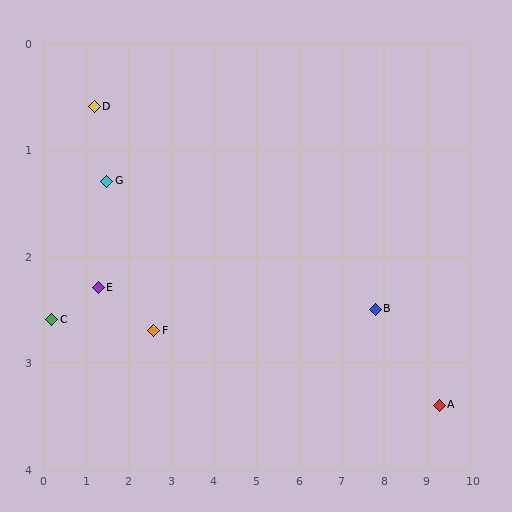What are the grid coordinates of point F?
Point F is at approximately (2.6, 2.7).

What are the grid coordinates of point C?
Point C is at approximately (0.2, 2.6).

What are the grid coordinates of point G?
Point G is at approximately (1.5, 1.3).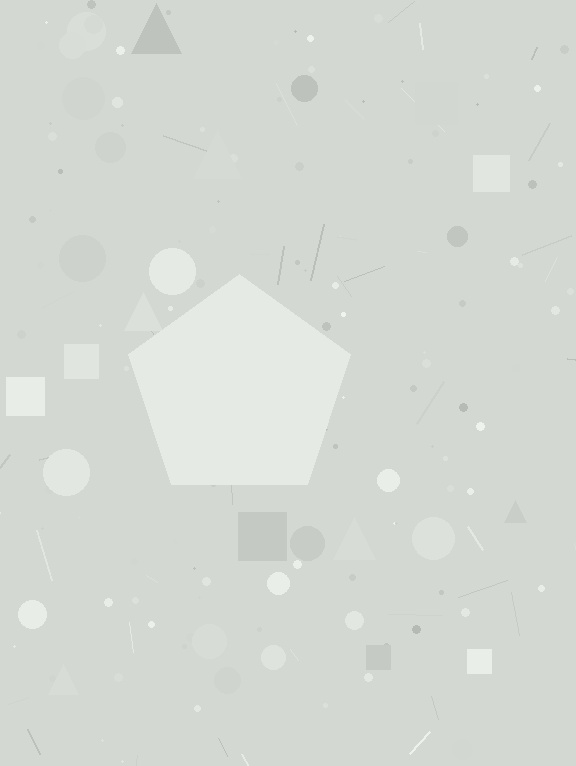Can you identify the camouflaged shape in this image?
The camouflaged shape is a pentagon.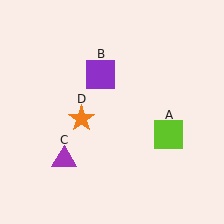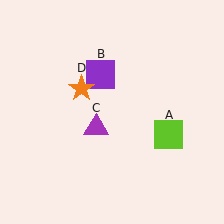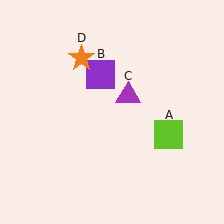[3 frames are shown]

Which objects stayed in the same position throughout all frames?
Lime square (object A) and purple square (object B) remained stationary.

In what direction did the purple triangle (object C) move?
The purple triangle (object C) moved up and to the right.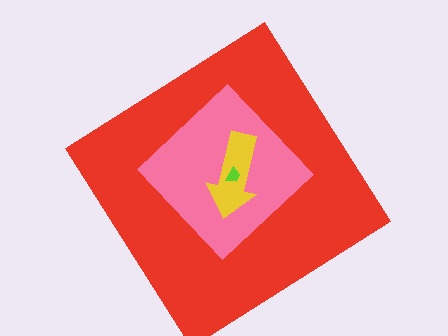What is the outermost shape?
The red diamond.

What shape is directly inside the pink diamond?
The yellow arrow.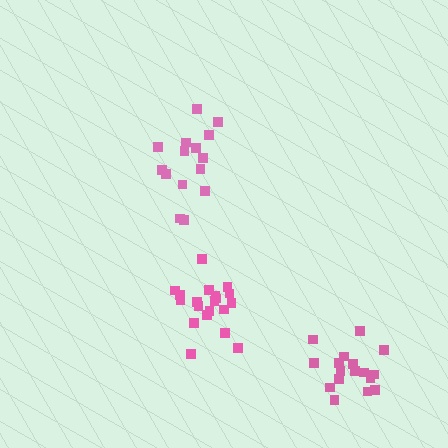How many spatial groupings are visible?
There are 3 spatial groupings.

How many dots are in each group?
Group 1: 15 dots, Group 2: 17 dots, Group 3: 20 dots (52 total).